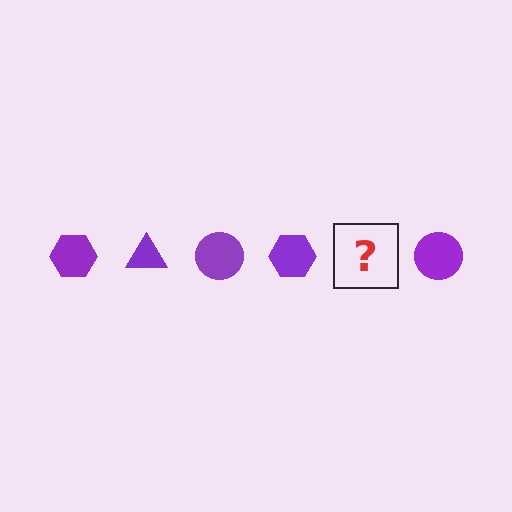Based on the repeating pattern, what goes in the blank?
The blank should be a purple triangle.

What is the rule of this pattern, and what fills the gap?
The rule is that the pattern cycles through hexagon, triangle, circle shapes in purple. The gap should be filled with a purple triangle.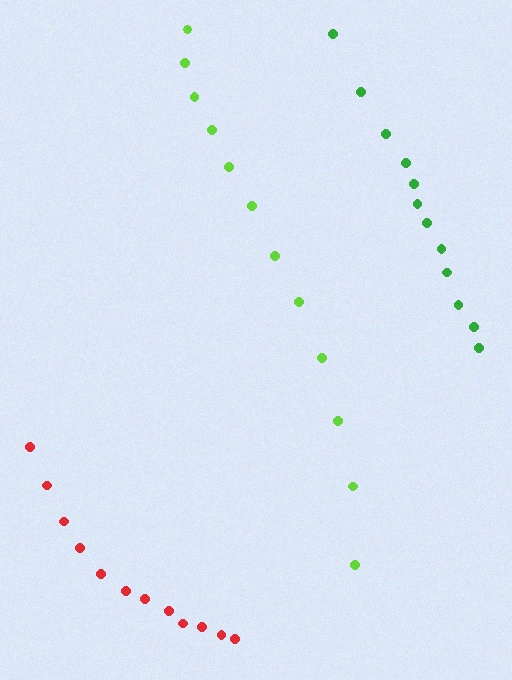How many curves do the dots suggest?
There are 3 distinct paths.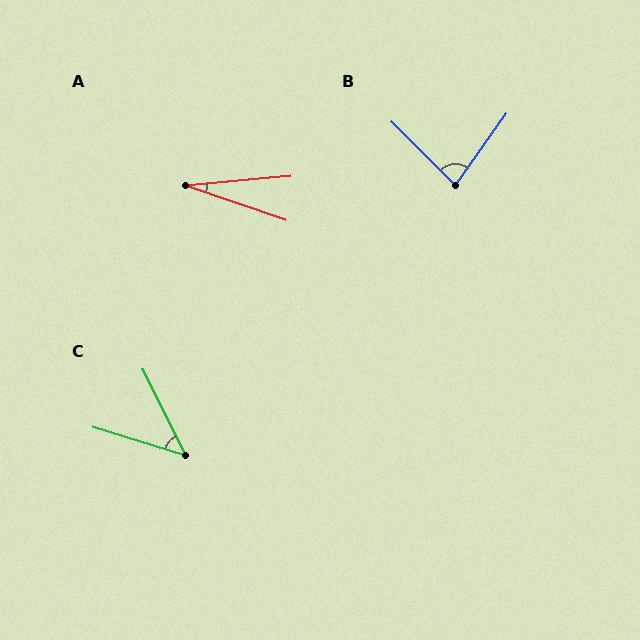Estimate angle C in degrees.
Approximately 47 degrees.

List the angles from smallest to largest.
A (24°), C (47°), B (80°).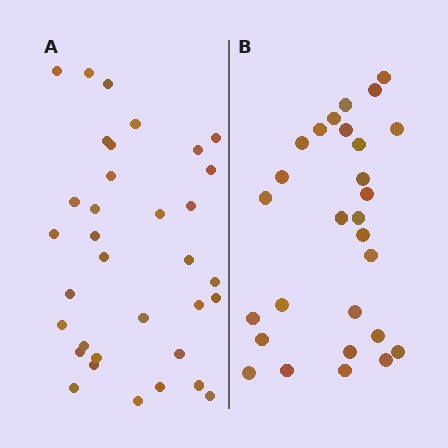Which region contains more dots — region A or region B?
Region A (the left region) has more dots.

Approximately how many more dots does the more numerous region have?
Region A has about 6 more dots than region B.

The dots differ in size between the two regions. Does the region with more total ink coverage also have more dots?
No. Region B has more total ink coverage because its dots are larger, but region A actually contains more individual dots. Total area can be misleading — the number of items is what matters here.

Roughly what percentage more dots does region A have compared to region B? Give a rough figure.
About 20% more.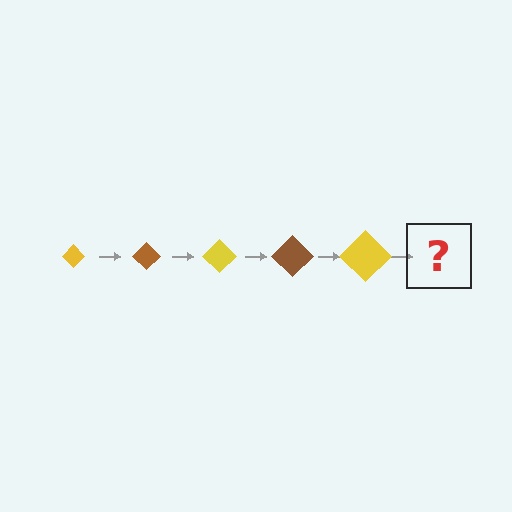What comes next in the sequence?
The next element should be a brown diamond, larger than the previous one.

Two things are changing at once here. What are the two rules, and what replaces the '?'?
The two rules are that the diamond grows larger each step and the color cycles through yellow and brown. The '?' should be a brown diamond, larger than the previous one.